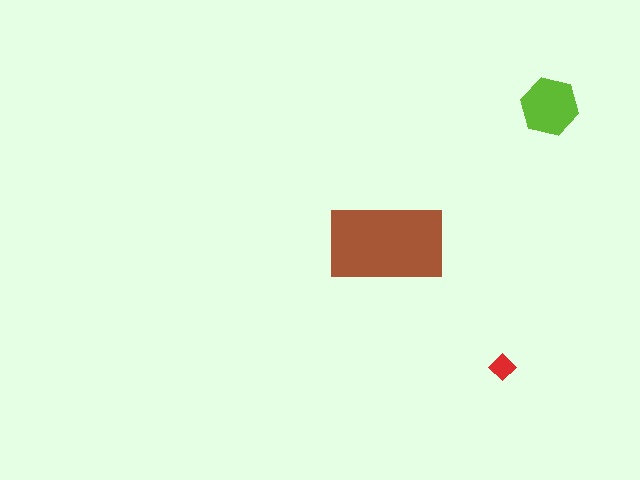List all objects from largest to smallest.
The brown rectangle, the lime hexagon, the red diamond.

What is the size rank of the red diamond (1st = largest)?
3rd.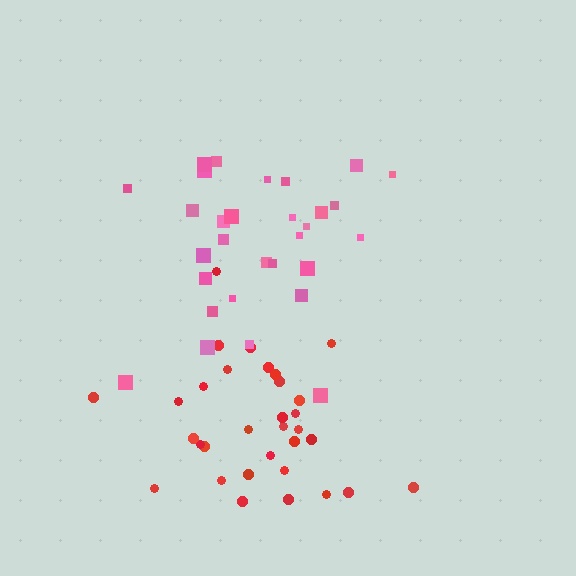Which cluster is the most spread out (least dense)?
Pink.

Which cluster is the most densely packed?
Red.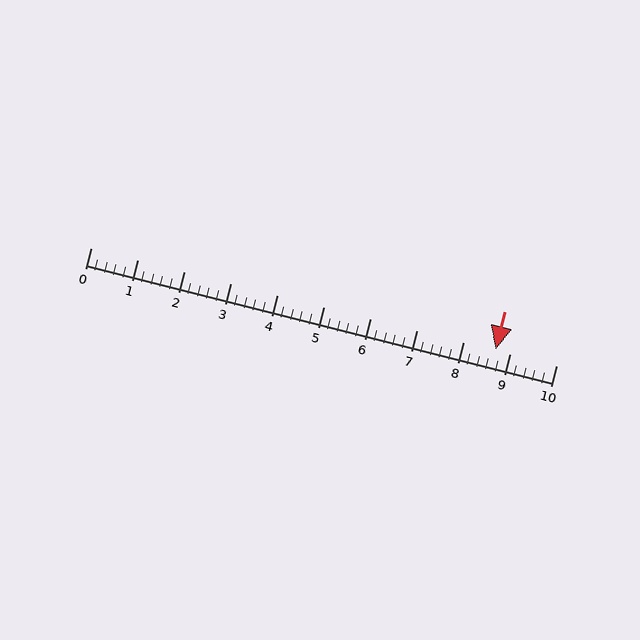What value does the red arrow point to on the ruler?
The red arrow points to approximately 8.7.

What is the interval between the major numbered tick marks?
The major tick marks are spaced 1 units apart.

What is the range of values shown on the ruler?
The ruler shows values from 0 to 10.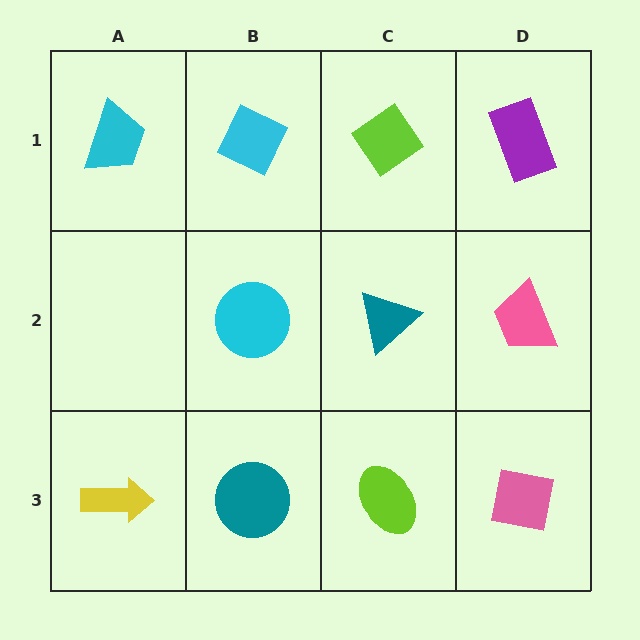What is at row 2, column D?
A pink trapezoid.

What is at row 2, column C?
A teal triangle.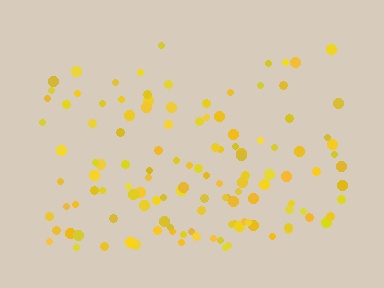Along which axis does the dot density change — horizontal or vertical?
Vertical.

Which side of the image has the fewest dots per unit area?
The top.